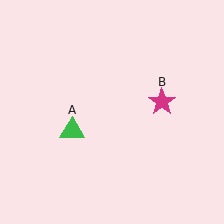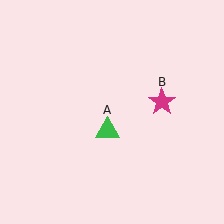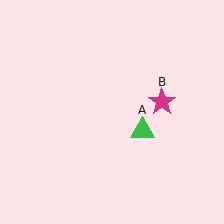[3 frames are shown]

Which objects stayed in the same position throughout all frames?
Magenta star (object B) remained stationary.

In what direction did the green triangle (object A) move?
The green triangle (object A) moved right.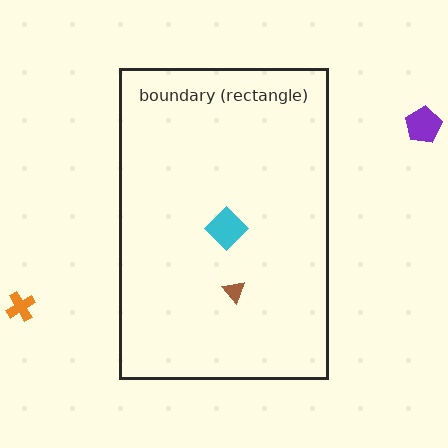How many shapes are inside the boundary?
2 inside, 2 outside.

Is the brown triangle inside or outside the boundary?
Inside.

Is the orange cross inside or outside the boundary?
Outside.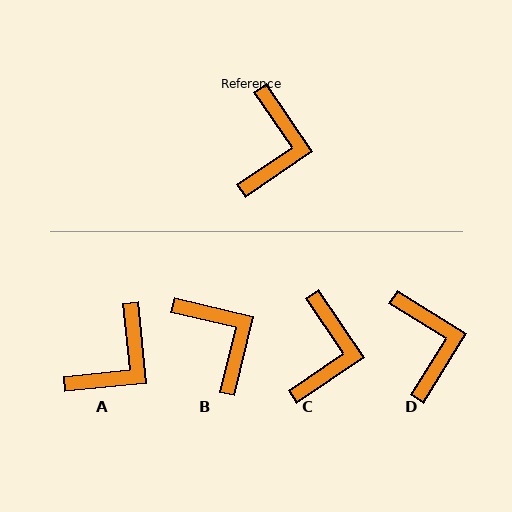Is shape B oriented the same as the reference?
No, it is off by about 42 degrees.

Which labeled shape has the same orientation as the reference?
C.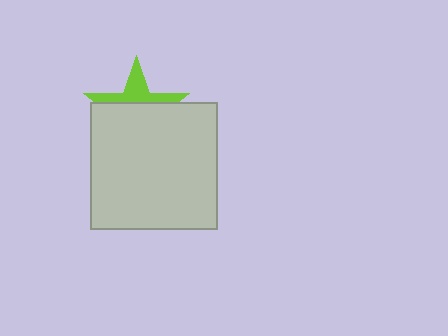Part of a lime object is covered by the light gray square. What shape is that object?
It is a star.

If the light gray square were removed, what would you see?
You would see the complete lime star.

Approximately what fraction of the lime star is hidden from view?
Roughly 65% of the lime star is hidden behind the light gray square.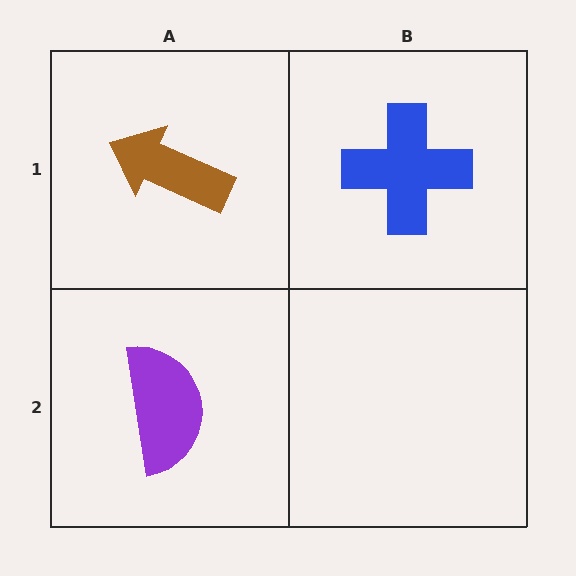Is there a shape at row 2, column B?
No, that cell is empty.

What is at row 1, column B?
A blue cross.